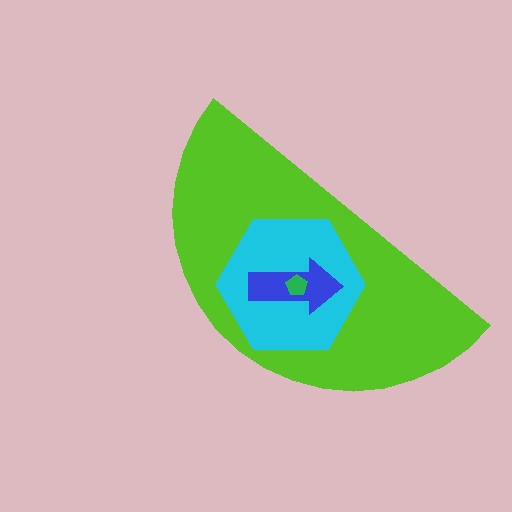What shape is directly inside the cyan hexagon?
The blue arrow.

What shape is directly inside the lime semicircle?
The cyan hexagon.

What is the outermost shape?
The lime semicircle.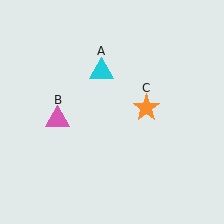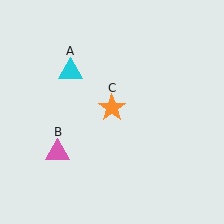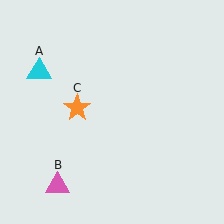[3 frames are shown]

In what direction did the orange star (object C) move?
The orange star (object C) moved left.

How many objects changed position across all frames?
3 objects changed position: cyan triangle (object A), pink triangle (object B), orange star (object C).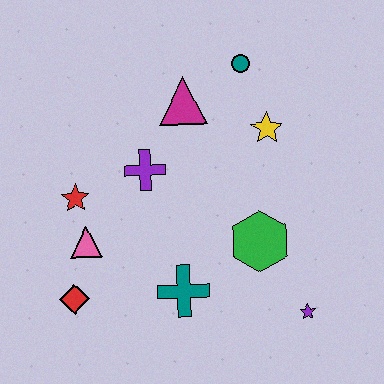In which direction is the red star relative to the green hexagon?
The red star is to the left of the green hexagon.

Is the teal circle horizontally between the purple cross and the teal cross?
No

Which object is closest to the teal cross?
The green hexagon is closest to the teal cross.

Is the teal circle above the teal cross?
Yes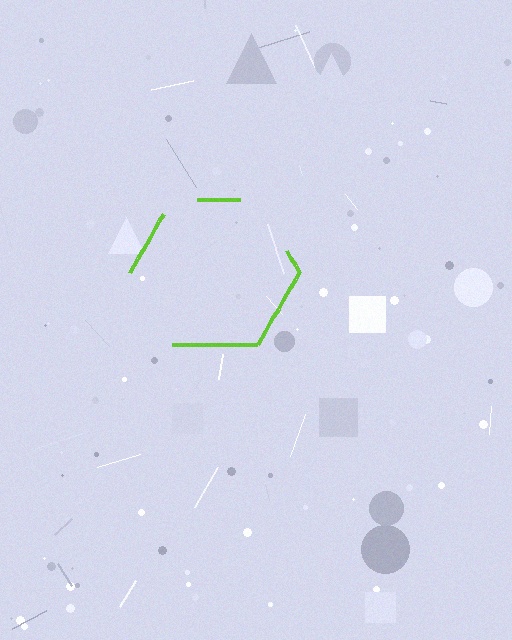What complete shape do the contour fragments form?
The contour fragments form a hexagon.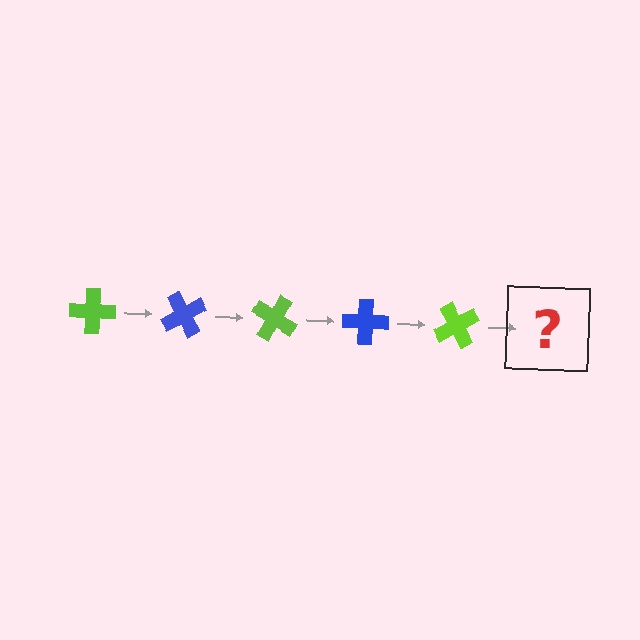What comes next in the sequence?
The next element should be a blue cross, rotated 300 degrees from the start.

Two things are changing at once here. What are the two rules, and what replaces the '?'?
The two rules are that it rotates 60 degrees each step and the color cycles through lime and blue. The '?' should be a blue cross, rotated 300 degrees from the start.